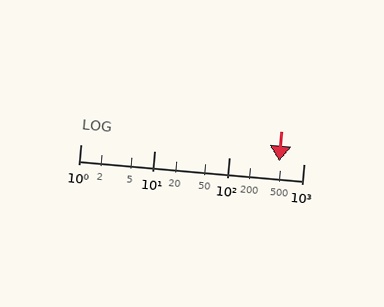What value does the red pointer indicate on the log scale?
The pointer indicates approximately 470.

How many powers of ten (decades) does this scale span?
The scale spans 3 decades, from 1 to 1000.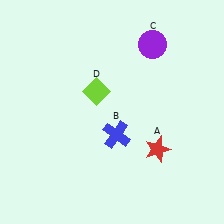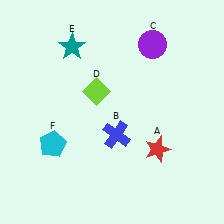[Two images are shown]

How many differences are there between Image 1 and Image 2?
There are 2 differences between the two images.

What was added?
A teal star (E), a cyan pentagon (F) were added in Image 2.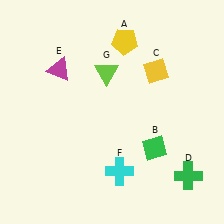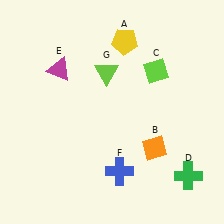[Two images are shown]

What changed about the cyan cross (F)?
In Image 1, F is cyan. In Image 2, it changed to blue.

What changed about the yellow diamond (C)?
In Image 1, C is yellow. In Image 2, it changed to lime.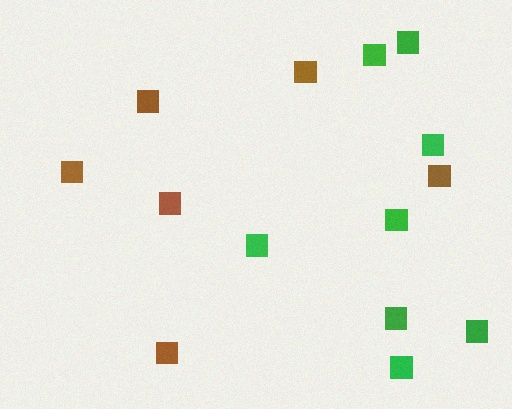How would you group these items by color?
There are 2 groups: one group of brown squares (6) and one group of green squares (8).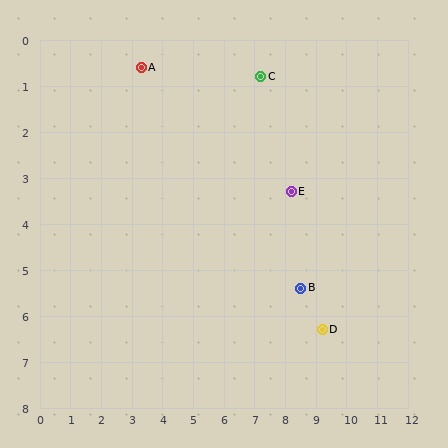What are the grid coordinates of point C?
Point C is at approximately (7.2, 0.8).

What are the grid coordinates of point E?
Point E is at approximately (8.2, 3.3).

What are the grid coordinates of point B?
Point B is at approximately (8.5, 5.4).